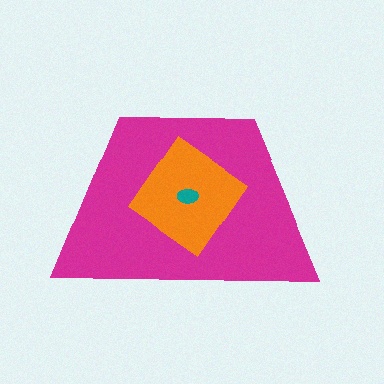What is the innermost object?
The teal ellipse.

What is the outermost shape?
The magenta trapezoid.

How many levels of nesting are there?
3.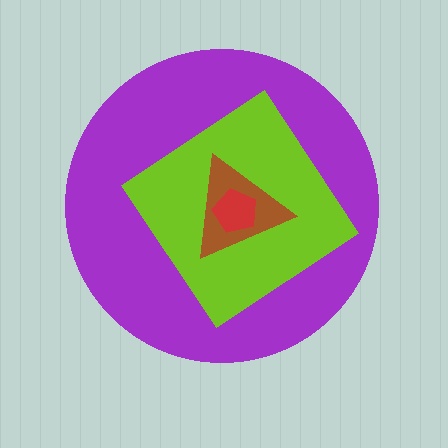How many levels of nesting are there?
4.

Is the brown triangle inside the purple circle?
Yes.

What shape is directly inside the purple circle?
The lime diamond.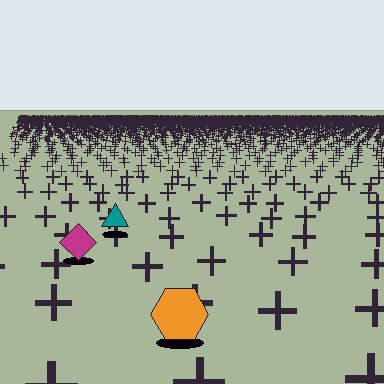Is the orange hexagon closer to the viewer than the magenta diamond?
Yes. The orange hexagon is closer — you can tell from the texture gradient: the ground texture is coarser near it.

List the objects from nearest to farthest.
From nearest to farthest: the orange hexagon, the magenta diamond, the teal triangle.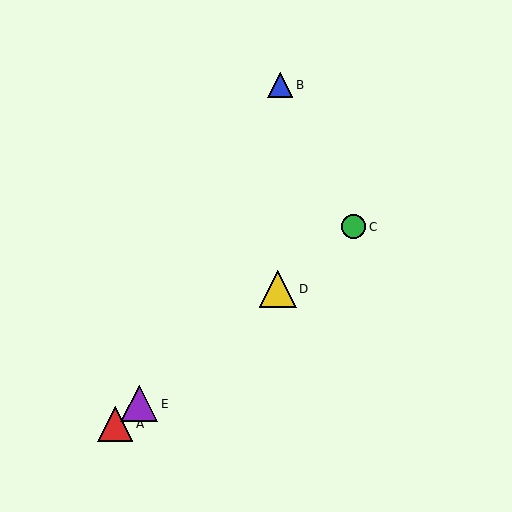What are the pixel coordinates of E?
Object E is at (139, 404).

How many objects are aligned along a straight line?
4 objects (A, C, D, E) are aligned along a straight line.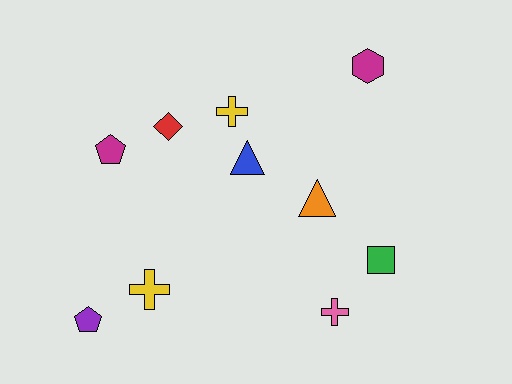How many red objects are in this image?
There is 1 red object.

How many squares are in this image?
There is 1 square.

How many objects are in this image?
There are 10 objects.